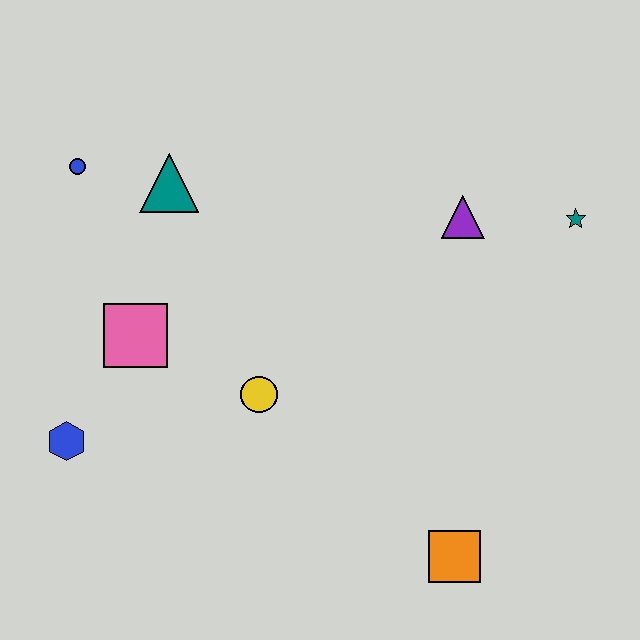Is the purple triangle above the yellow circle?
Yes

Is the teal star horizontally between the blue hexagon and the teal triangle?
No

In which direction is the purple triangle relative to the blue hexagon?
The purple triangle is to the right of the blue hexagon.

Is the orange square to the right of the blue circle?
Yes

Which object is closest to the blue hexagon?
The pink square is closest to the blue hexagon.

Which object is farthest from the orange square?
The blue circle is farthest from the orange square.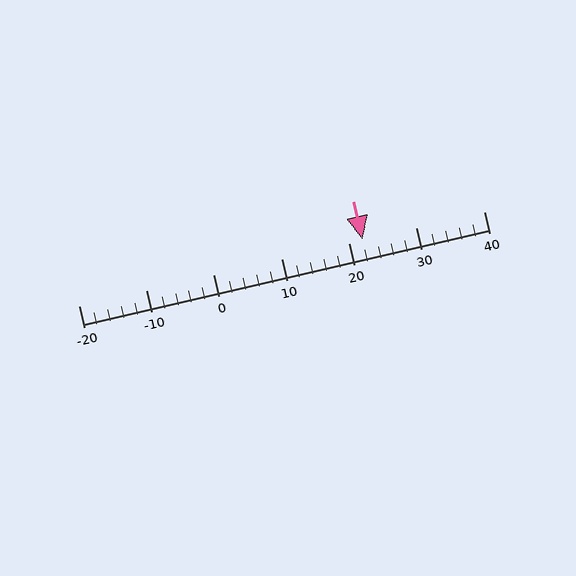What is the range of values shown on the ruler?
The ruler shows values from -20 to 40.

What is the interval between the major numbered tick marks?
The major tick marks are spaced 10 units apart.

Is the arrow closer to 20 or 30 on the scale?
The arrow is closer to 20.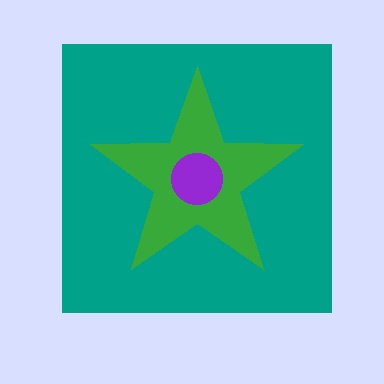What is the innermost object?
The purple circle.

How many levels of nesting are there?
3.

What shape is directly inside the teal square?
The green star.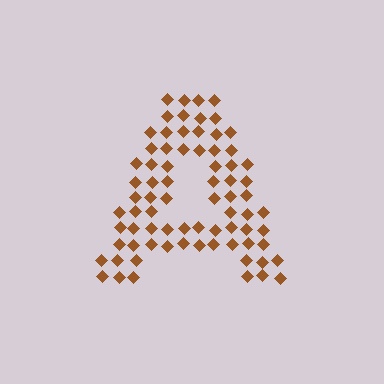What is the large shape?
The large shape is the letter A.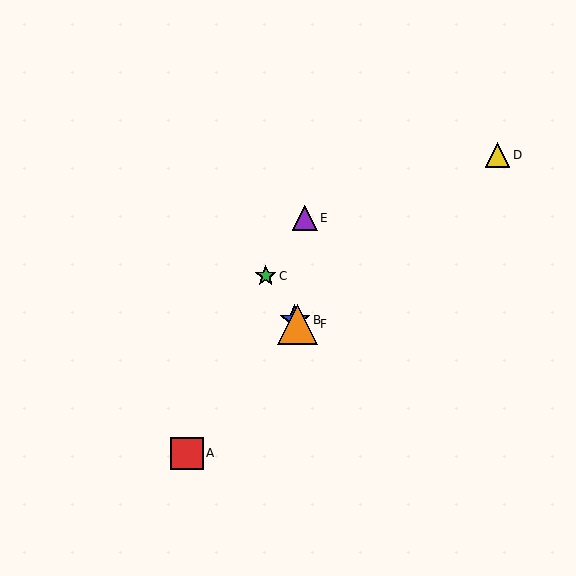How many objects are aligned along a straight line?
3 objects (B, C, F) are aligned along a straight line.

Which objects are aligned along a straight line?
Objects B, C, F are aligned along a straight line.